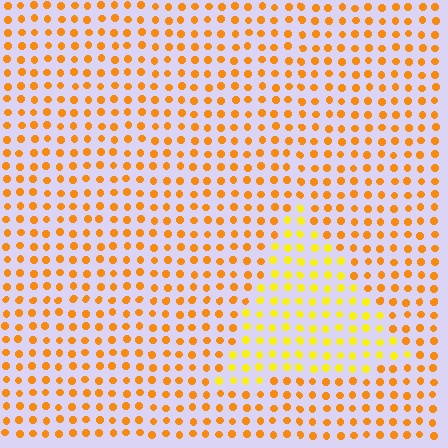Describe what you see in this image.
The image is filled with small orange elements in a uniform arrangement. A triangle-shaped region is visible where the elements are tinted to a slightly different hue, forming a subtle color boundary.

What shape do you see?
I see a triangle.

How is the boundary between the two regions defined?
The boundary is defined purely by a slight shift in hue (about 27 degrees). Spacing, size, and orientation are identical on both sides.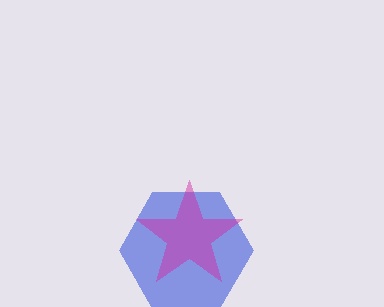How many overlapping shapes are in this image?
There are 2 overlapping shapes in the image.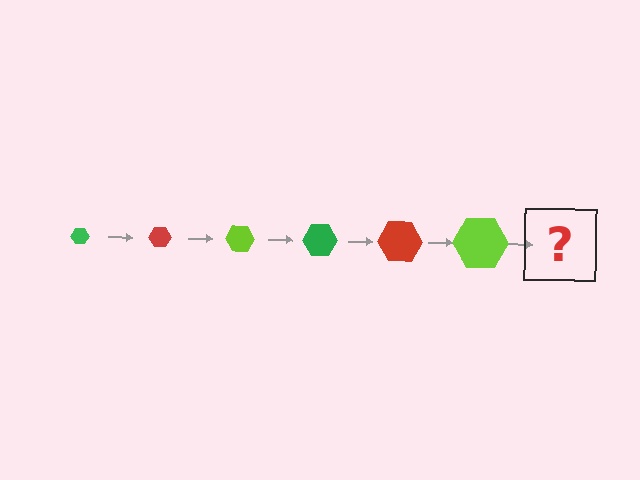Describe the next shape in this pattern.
It should be a green hexagon, larger than the previous one.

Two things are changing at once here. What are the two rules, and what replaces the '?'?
The two rules are that the hexagon grows larger each step and the color cycles through green, red, and lime. The '?' should be a green hexagon, larger than the previous one.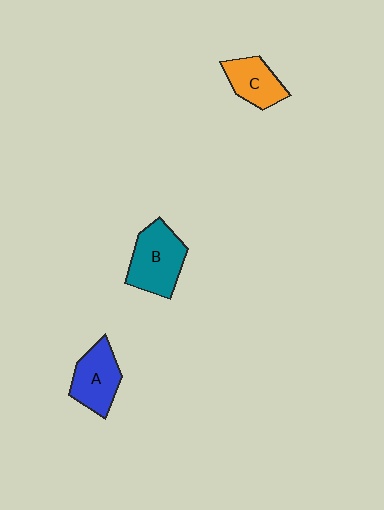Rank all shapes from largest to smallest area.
From largest to smallest: B (teal), A (blue), C (orange).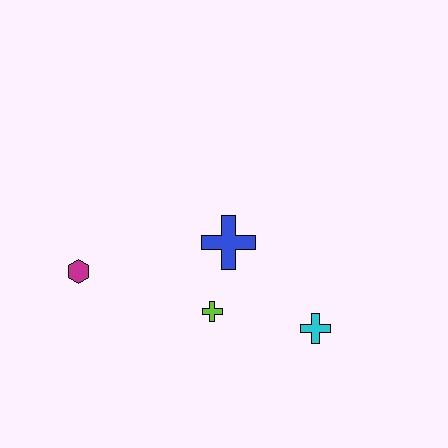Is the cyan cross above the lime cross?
No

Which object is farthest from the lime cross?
The magenta hexagon is farthest from the lime cross.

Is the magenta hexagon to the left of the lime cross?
Yes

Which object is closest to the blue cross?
The lime cross is closest to the blue cross.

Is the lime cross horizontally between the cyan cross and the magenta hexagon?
Yes